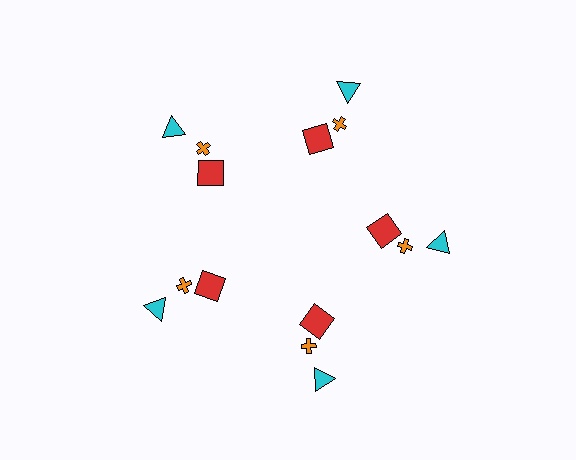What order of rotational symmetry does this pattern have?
This pattern has 5-fold rotational symmetry.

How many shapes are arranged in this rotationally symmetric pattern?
There are 15 shapes, arranged in 5 groups of 3.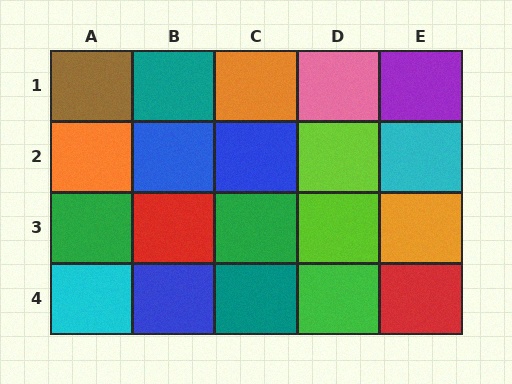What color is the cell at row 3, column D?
Lime.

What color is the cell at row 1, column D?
Pink.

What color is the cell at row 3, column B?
Red.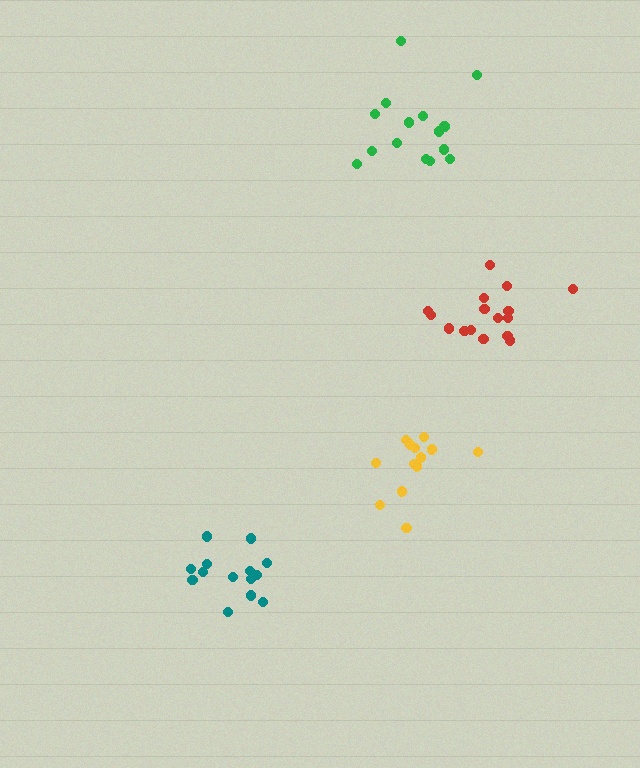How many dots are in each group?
Group 1: 13 dots, Group 2: 14 dots, Group 3: 15 dots, Group 4: 16 dots (58 total).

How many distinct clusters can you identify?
There are 4 distinct clusters.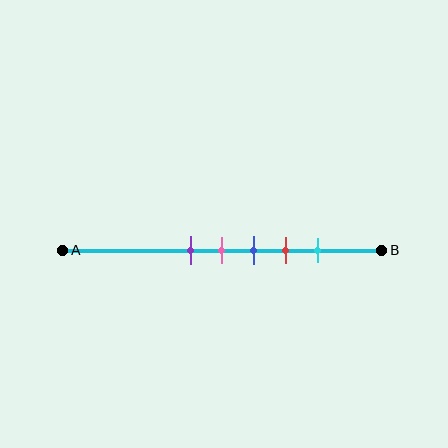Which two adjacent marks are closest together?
The purple and pink marks are the closest adjacent pair.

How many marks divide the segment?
There are 5 marks dividing the segment.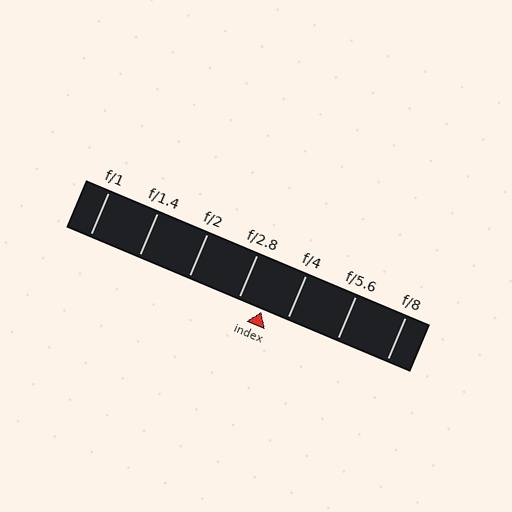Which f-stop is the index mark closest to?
The index mark is closest to f/2.8.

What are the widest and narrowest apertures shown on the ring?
The widest aperture shown is f/1 and the narrowest is f/8.